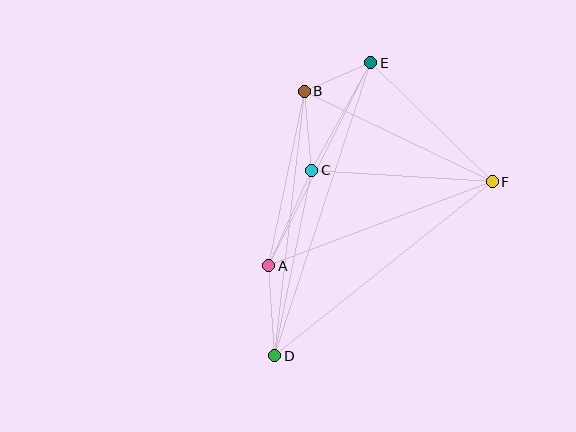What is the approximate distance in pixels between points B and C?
The distance between B and C is approximately 80 pixels.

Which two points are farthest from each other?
Points D and E are farthest from each other.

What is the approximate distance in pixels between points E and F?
The distance between E and F is approximately 170 pixels.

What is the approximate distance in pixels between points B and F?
The distance between B and F is approximately 209 pixels.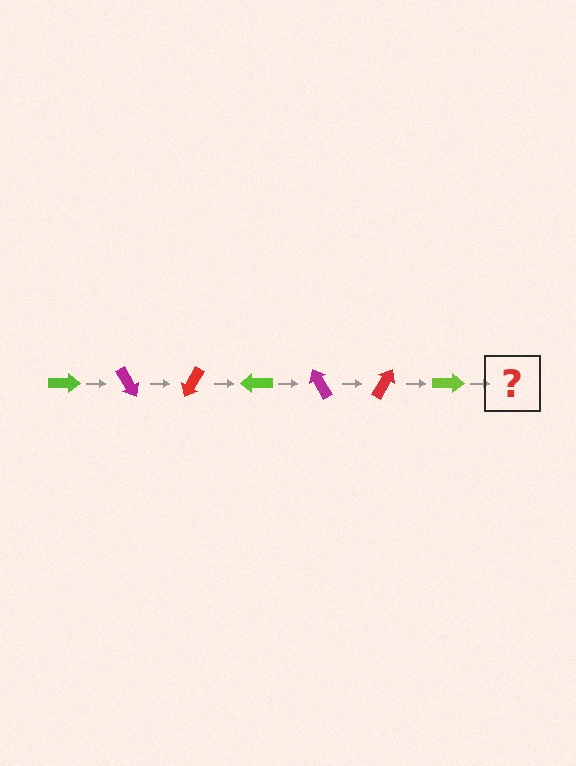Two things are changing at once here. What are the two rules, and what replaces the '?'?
The two rules are that it rotates 60 degrees each step and the color cycles through lime, magenta, and red. The '?' should be a magenta arrow, rotated 420 degrees from the start.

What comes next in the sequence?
The next element should be a magenta arrow, rotated 420 degrees from the start.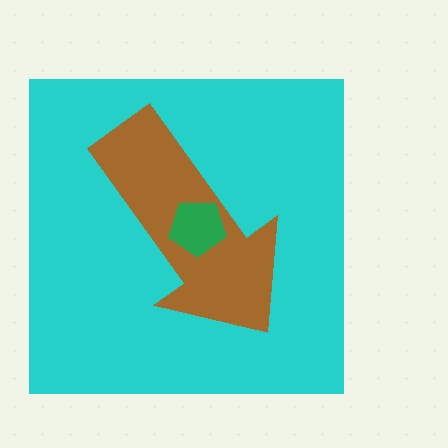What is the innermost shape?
The green pentagon.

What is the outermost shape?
The cyan square.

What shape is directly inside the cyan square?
The brown arrow.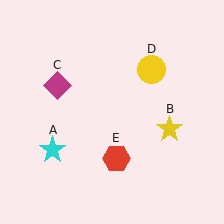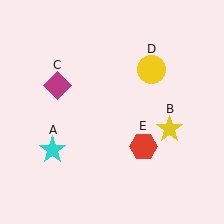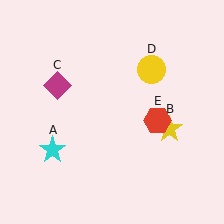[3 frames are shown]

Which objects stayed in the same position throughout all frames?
Cyan star (object A) and yellow star (object B) and magenta diamond (object C) and yellow circle (object D) remained stationary.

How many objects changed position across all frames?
1 object changed position: red hexagon (object E).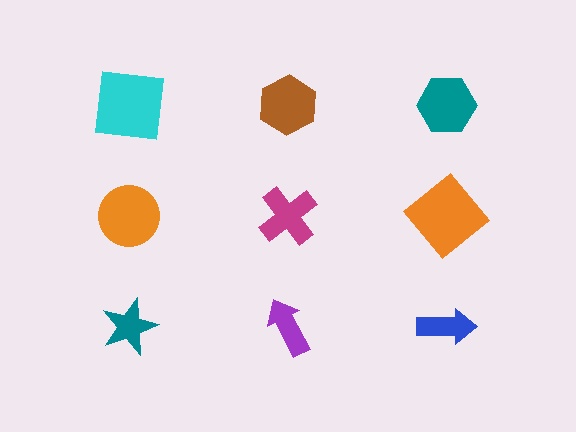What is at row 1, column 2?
A brown hexagon.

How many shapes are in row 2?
3 shapes.